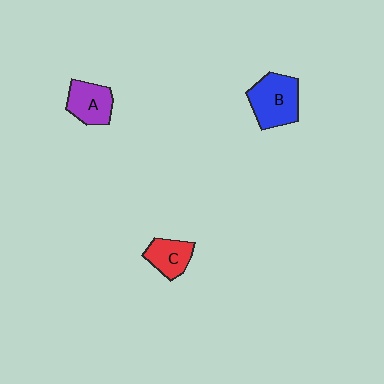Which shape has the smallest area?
Shape C (red).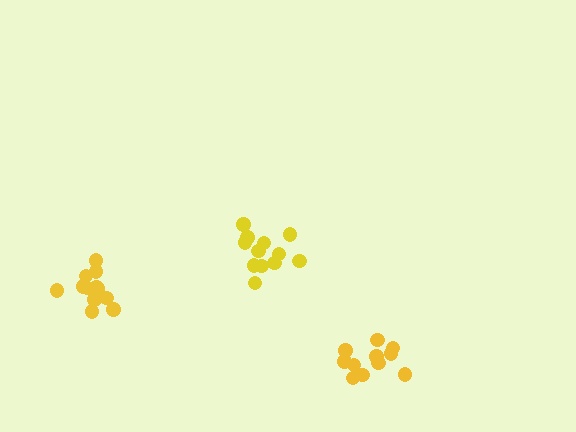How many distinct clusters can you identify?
There are 3 distinct clusters.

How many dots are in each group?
Group 1: 11 dots, Group 2: 12 dots, Group 3: 12 dots (35 total).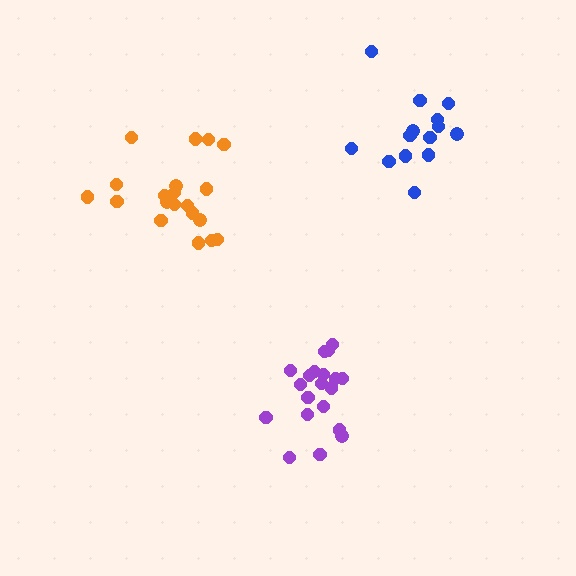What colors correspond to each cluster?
The clusters are colored: orange, blue, purple.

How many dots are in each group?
Group 1: 20 dots, Group 2: 14 dots, Group 3: 20 dots (54 total).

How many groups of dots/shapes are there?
There are 3 groups.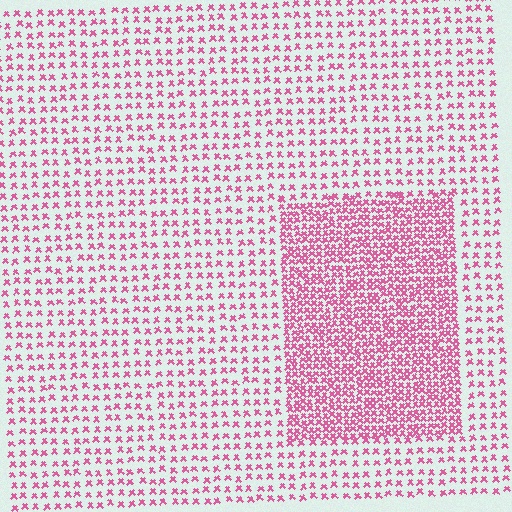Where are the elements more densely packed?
The elements are more densely packed inside the rectangle boundary.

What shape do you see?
I see a rectangle.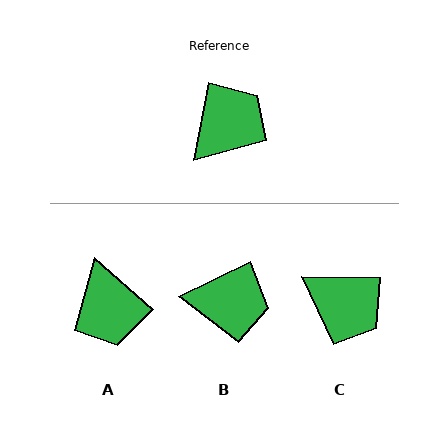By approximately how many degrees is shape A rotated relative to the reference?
Approximately 120 degrees clockwise.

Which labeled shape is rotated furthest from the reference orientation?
A, about 120 degrees away.